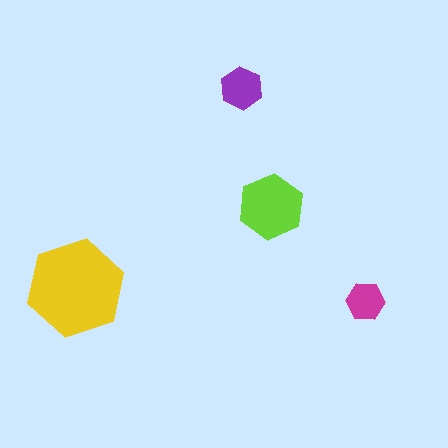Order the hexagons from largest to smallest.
the yellow one, the lime one, the purple one, the magenta one.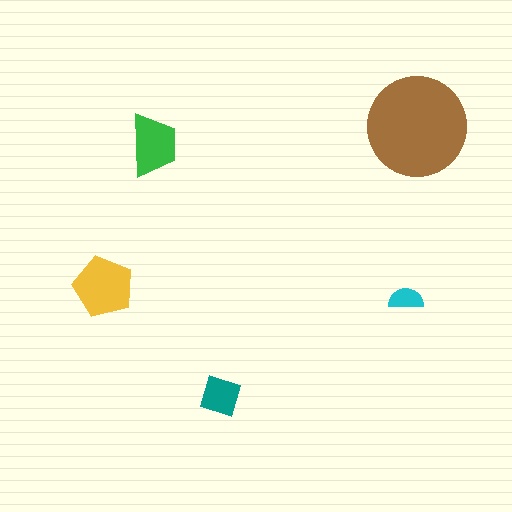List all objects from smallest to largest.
The cyan semicircle, the teal diamond, the green trapezoid, the yellow pentagon, the brown circle.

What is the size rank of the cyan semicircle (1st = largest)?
5th.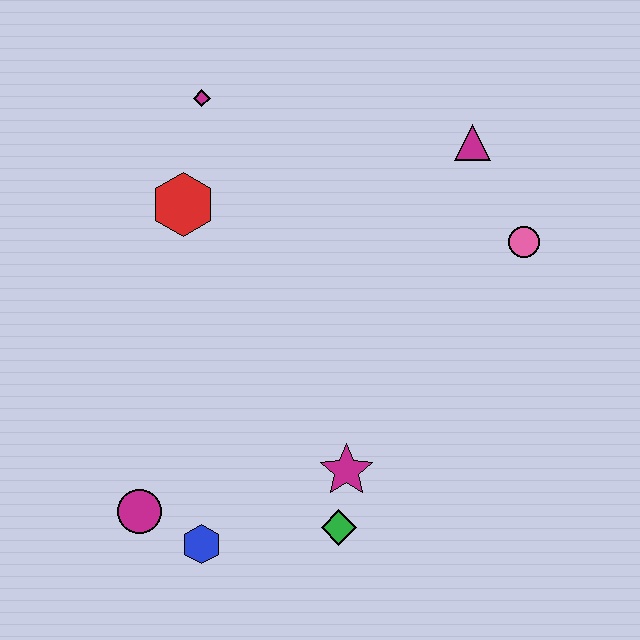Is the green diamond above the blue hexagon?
Yes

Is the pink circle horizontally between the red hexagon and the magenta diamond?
No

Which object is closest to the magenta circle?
The blue hexagon is closest to the magenta circle.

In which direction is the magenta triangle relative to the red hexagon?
The magenta triangle is to the right of the red hexagon.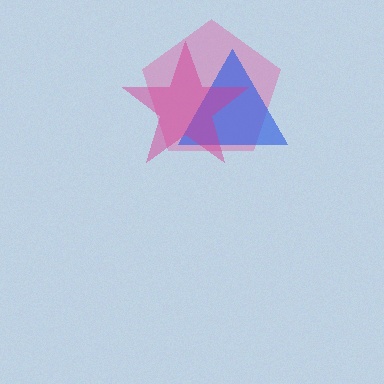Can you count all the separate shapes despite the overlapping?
Yes, there are 3 separate shapes.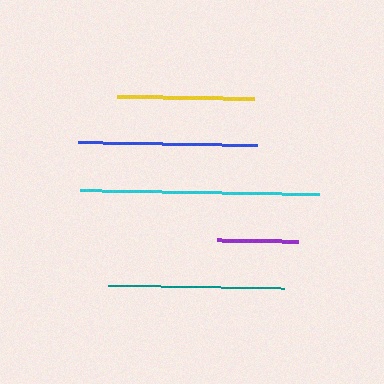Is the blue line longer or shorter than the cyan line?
The cyan line is longer than the blue line.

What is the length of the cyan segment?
The cyan segment is approximately 239 pixels long.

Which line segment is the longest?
The cyan line is the longest at approximately 239 pixels.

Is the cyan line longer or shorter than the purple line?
The cyan line is longer than the purple line.